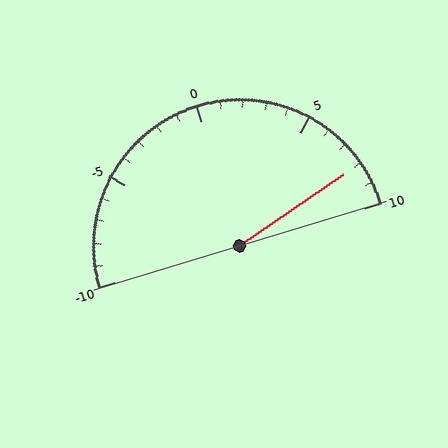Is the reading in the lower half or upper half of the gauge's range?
The reading is in the upper half of the range (-10 to 10).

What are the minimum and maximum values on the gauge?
The gauge ranges from -10 to 10.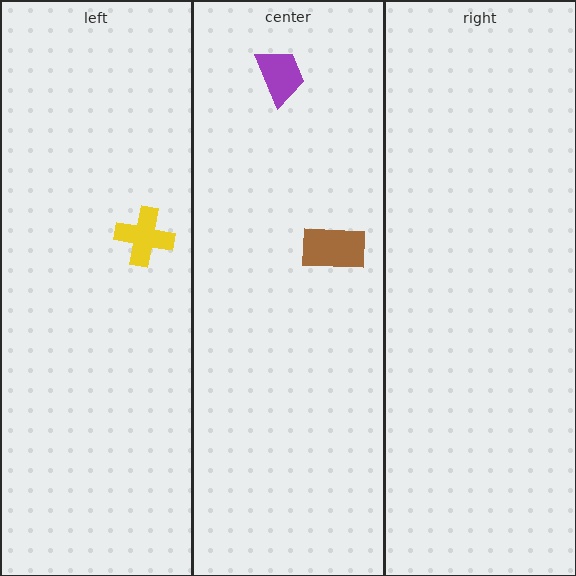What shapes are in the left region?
The yellow cross.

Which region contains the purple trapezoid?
The center region.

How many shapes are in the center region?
2.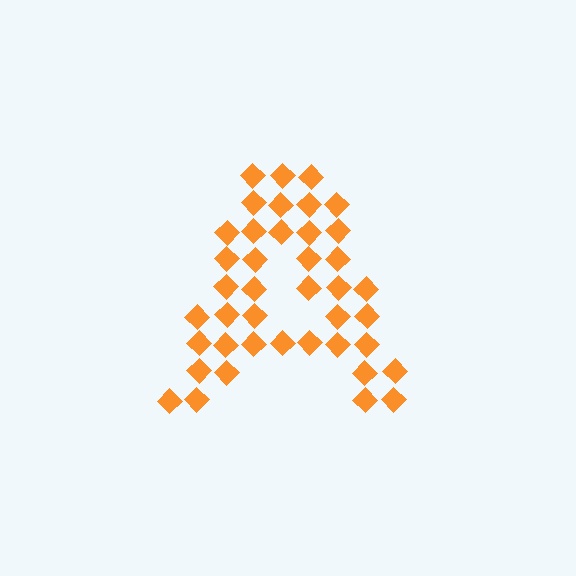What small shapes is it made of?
It is made of small diamonds.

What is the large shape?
The large shape is the letter A.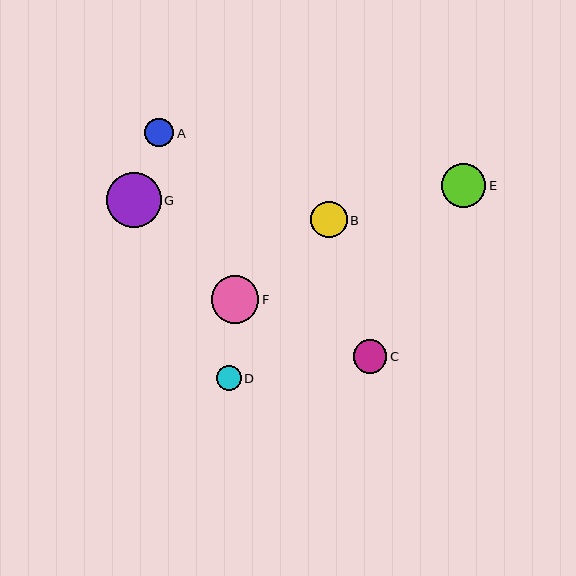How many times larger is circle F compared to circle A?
Circle F is approximately 1.6 times the size of circle A.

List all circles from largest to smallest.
From largest to smallest: G, F, E, B, C, A, D.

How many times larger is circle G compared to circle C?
Circle G is approximately 1.6 times the size of circle C.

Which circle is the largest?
Circle G is the largest with a size of approximately 55 pixels.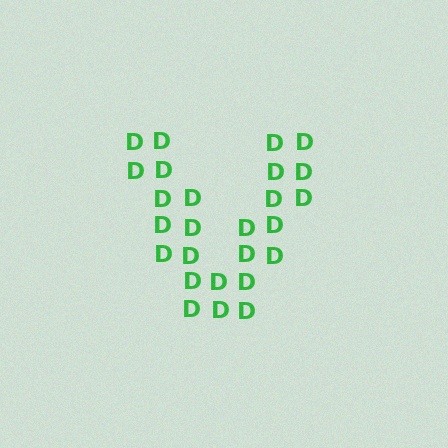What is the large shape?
The large shape is the letter V.